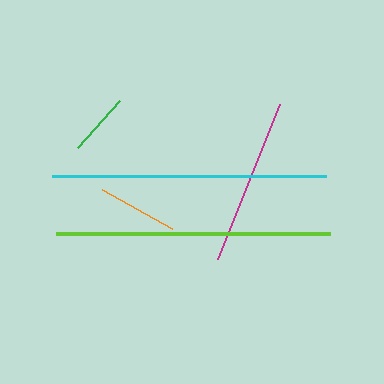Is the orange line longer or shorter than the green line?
The orange line is longer than the green line.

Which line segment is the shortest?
The green line is the shortest at approximately 63 pixels.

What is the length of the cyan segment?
The cyan segment is approximately 273 pixels long.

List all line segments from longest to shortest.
From longest to shortest: lime, cyan, magenta, orange, green.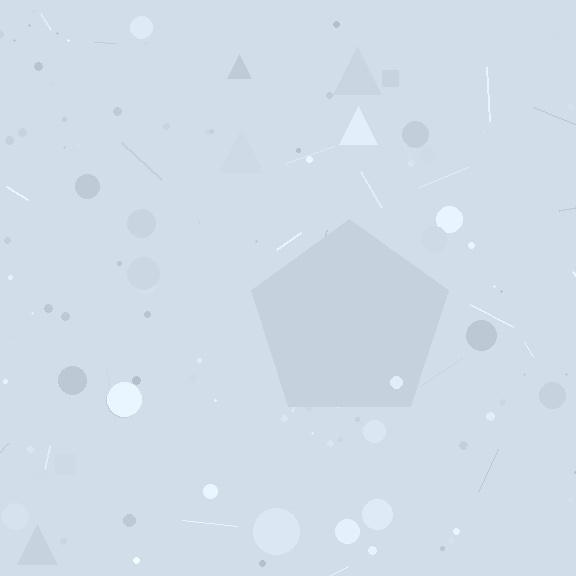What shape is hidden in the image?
A pentagon is hidden in the image.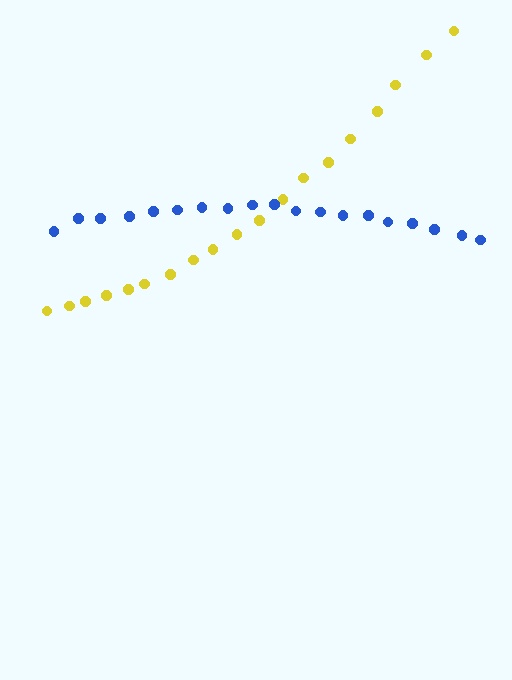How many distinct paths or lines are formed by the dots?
There are 2 distinct paths.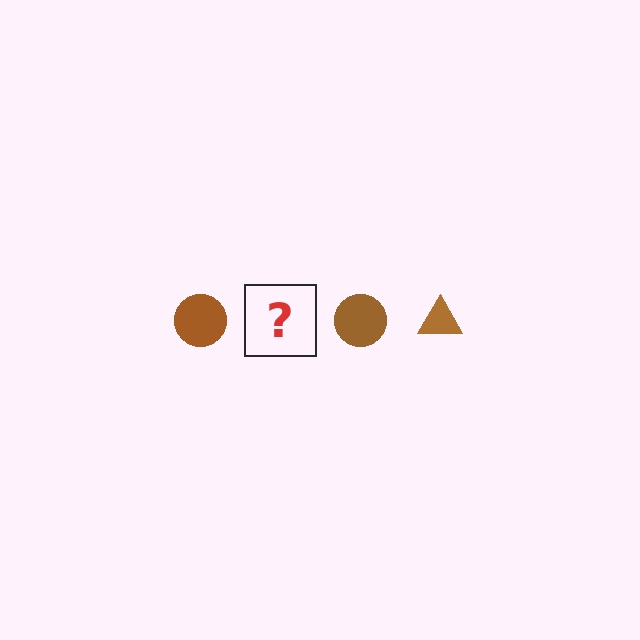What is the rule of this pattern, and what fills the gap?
The rule is that the pattern cycles through circle, triangle shapes in brown. The gap should be filled with a brown triangle.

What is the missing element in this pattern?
The missing element is a brown triangle.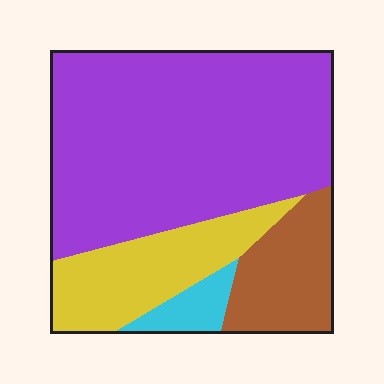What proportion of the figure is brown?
Brown covers 15% of the figure.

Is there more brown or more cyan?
Brown.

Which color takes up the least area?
Cyan, at roughly 5%.